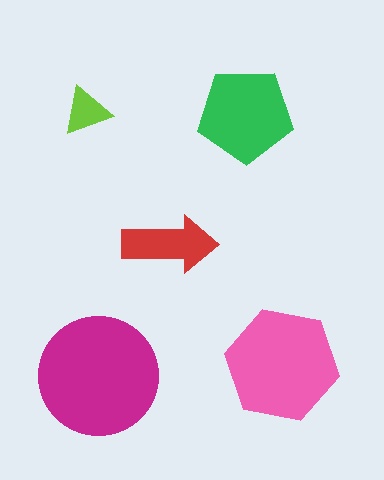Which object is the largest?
The magenta circle.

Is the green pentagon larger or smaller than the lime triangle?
Larger.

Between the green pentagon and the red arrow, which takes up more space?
The green pentagon.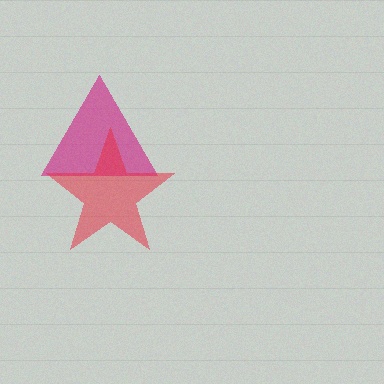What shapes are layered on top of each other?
The layered shapes are: a magenta triangle, a red star.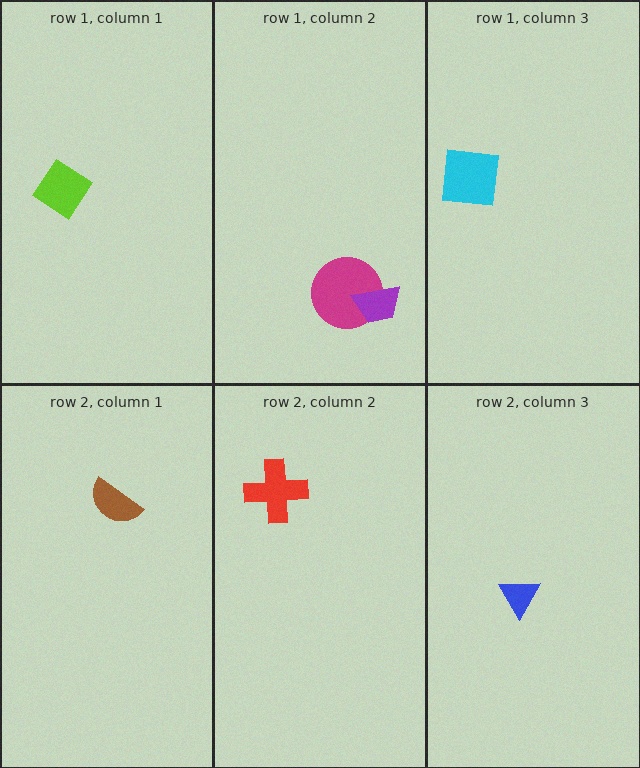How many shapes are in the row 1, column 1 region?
1.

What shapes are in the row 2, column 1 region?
The brown semicircle.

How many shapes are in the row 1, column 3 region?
1.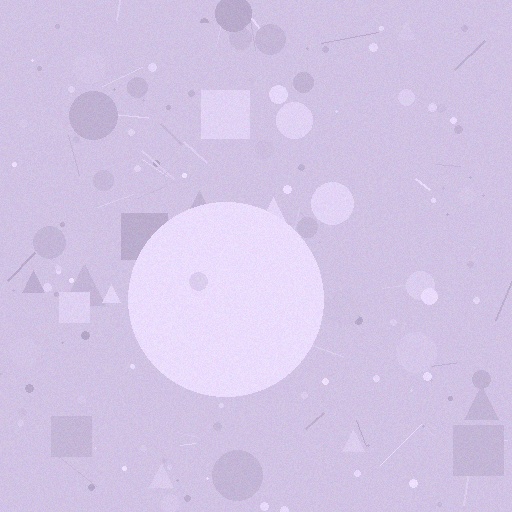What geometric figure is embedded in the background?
A circle is embedded in the background.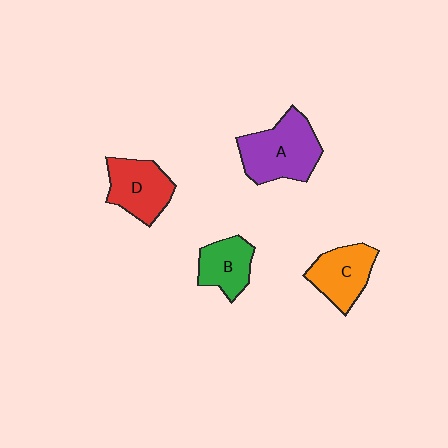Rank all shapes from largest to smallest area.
From largest to smallest: A (purple), D (red), C (orange), B (green).